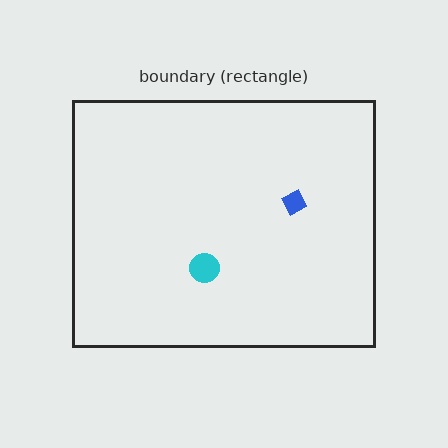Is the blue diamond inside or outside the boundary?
Inside.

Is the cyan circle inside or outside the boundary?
Inside.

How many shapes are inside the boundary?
2 inside, 0 outside.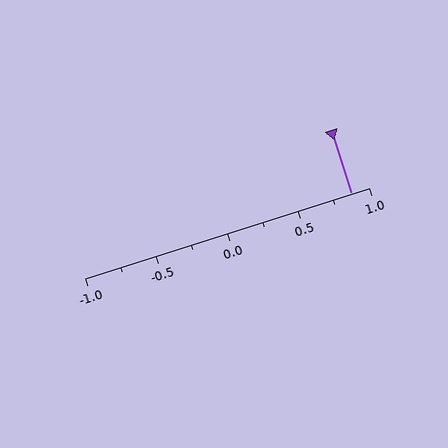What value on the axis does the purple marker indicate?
The marker indicates approximately 0.88.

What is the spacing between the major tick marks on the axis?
The major ticks are spaced 0.5 apart.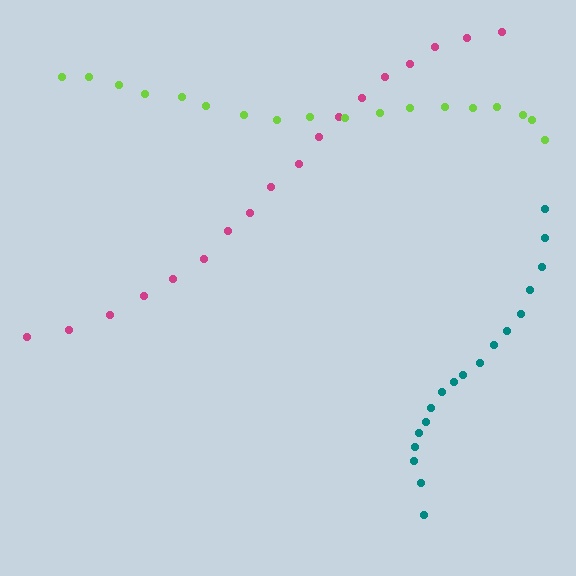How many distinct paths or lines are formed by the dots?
There are 3 distinct paths.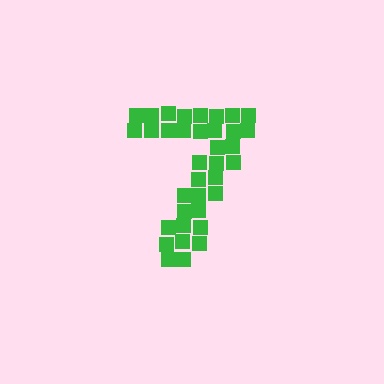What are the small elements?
The small elements are squares.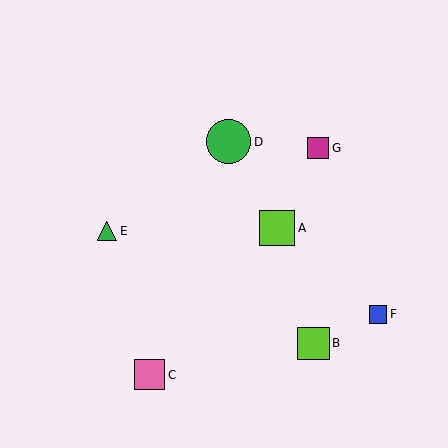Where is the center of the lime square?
The center of the lime square is at (277, 228).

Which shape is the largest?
The green circle (labeled D) is the largest.